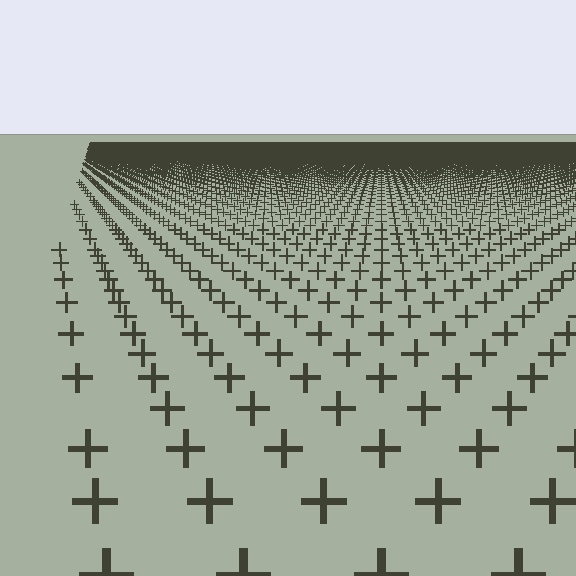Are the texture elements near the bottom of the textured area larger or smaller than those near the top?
Larger. Near the bottom, elements are closer to the viewer and appear at a bigger on-screen size.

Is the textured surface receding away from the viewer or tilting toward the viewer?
The surface is receding away from the viewer. Texture elements get smaller and denser toward the top.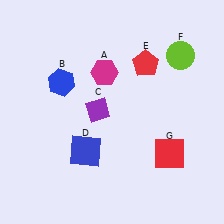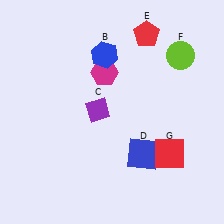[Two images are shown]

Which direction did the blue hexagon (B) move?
The blue hexagon (B) moved right.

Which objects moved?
The objects that moved are: the blue hexagon (B), the blue square (D), the red pentagon (E).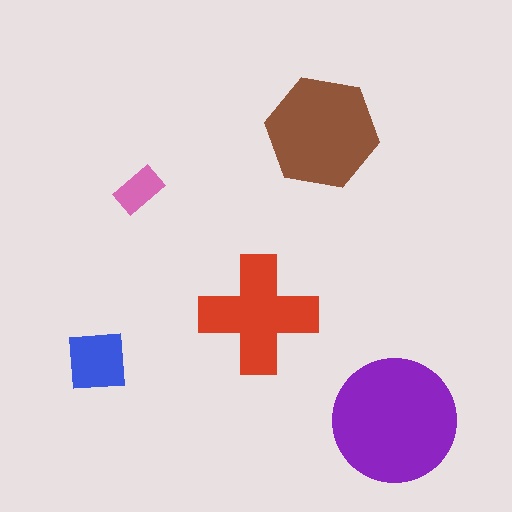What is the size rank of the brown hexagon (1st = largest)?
2nd.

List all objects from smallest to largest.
The pink rectangle, the blue square, the red cross, the brown hexagon, the purple circle.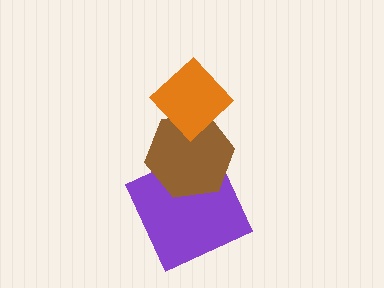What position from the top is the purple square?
The purple square is 3rd from the top.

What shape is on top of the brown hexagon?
The orange diamond is on top of the brown hexagon.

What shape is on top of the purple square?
The brown hexagon is on top of the purple square.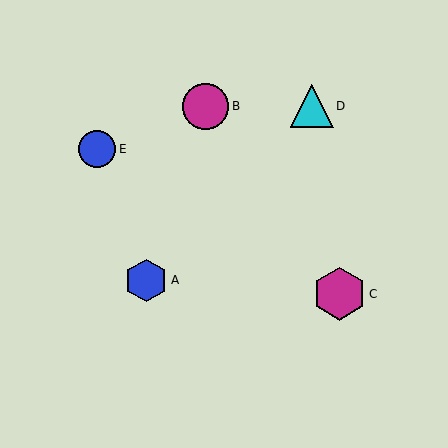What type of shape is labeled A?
Shape A is a blue hexagon.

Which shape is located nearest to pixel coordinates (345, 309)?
The magenta hexagon (labeled C) at (340, 294) is nearest to that location.